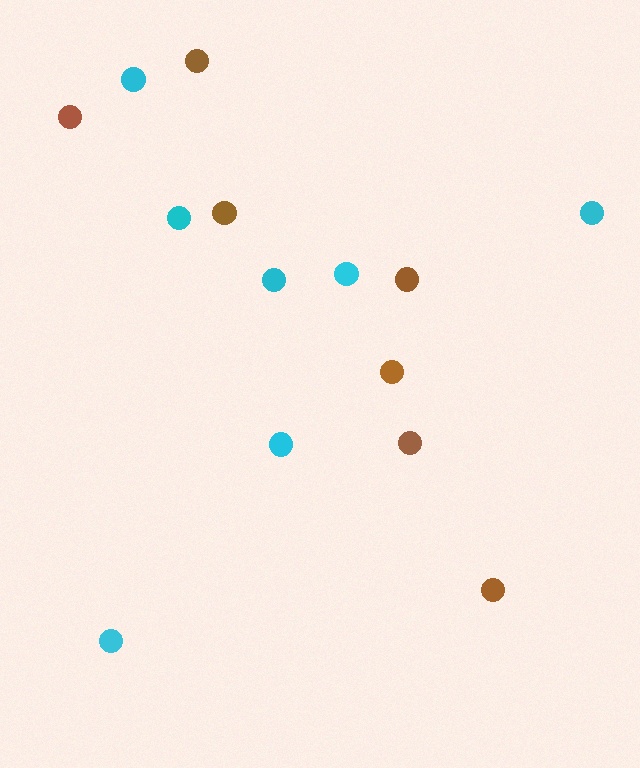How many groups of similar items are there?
There are 2 groups: one group of brown circles (7) and one group of cyan circles (7).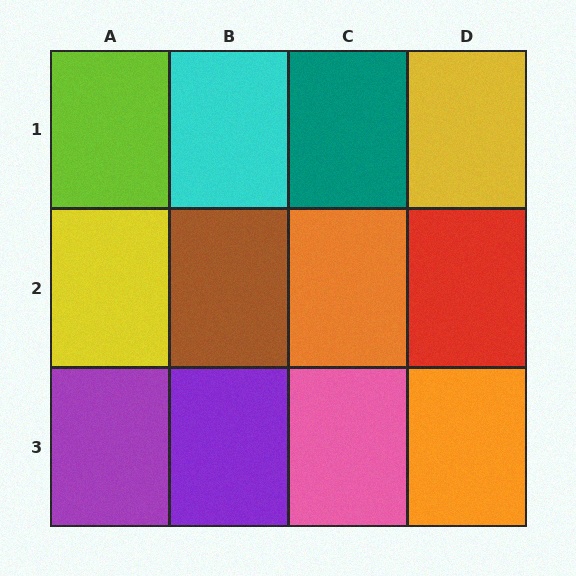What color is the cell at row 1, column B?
Cyan.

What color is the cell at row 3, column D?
Orange.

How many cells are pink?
1 cell is pink.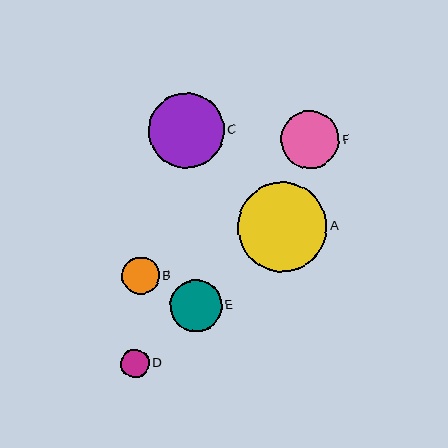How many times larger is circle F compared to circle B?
Circle F is approximately 1.6 times the size of circle B.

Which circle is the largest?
Circle A is the largest with a size of approximately 89 pixels.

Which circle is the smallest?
Circle D is the smallest with a size of approximately 28 pixels.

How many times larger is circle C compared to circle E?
Circle C is approximately 1.4 times the size of circle E.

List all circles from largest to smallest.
From largest to smallest: A, C, F, E, B, D.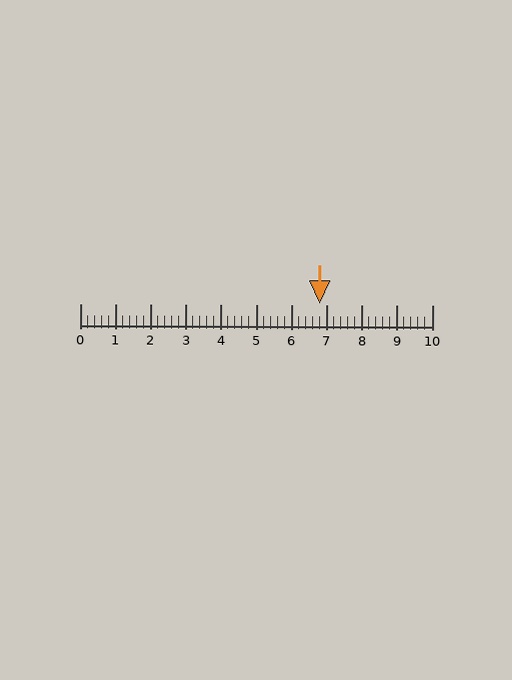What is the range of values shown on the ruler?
The ruler shows values from 0 to 10.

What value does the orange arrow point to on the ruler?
The orange arrow points to approximately 6.8.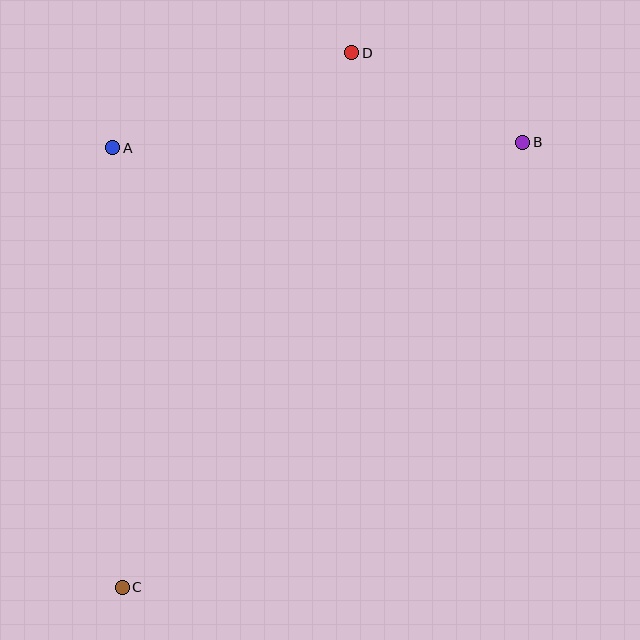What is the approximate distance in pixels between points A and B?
The distance between A and B is approximately 410 pixels.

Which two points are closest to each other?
Points B and D are closest to each other.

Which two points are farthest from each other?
Points B and C are farthest from each other.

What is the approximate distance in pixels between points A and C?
The distance between A and C is approximately 440 pixels.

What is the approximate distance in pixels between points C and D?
The distance between C and D is approximately 581 pixels.